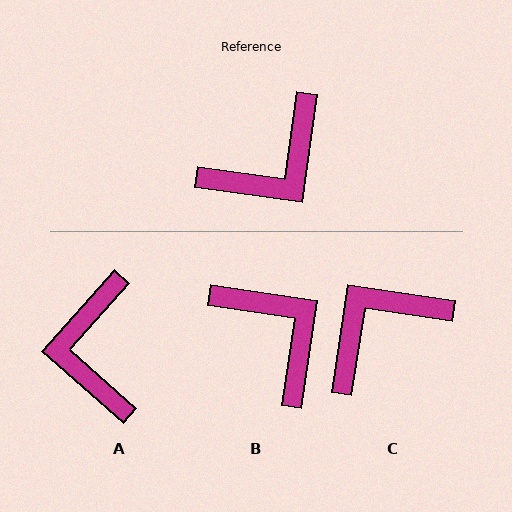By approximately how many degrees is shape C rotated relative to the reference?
Approximately 179 degrees counter-clockwise.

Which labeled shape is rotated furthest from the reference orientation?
C, about 179 degrees away.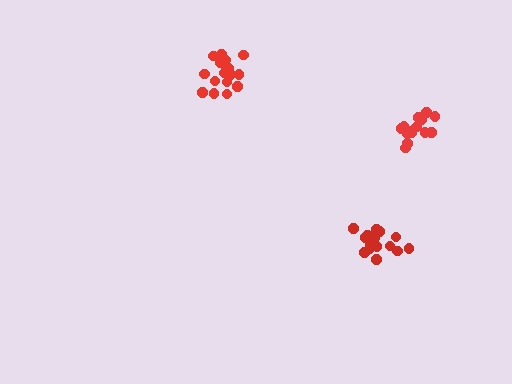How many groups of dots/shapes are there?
There are 3 groups.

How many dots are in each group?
Group 1: 17 dots, Group 2: 14 dots, Group 3: 17 dots (48 total).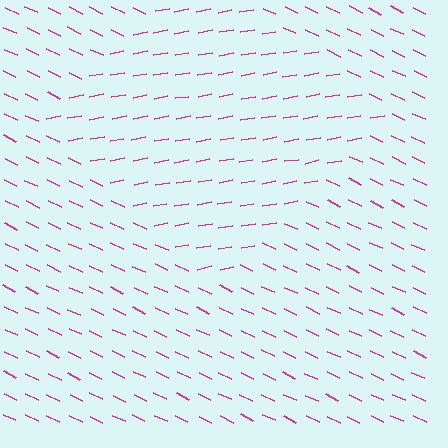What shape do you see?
I see a diamond.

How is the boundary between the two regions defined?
The boundary is defined purely by a change in line orientation (approximately 36 degrees difference). All lines are the same color and thickness.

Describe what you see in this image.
The image is filled with small magenta line segments. A diamond region in the image has lines oriented differently from the surrounding lines, creating a visible texture boundary.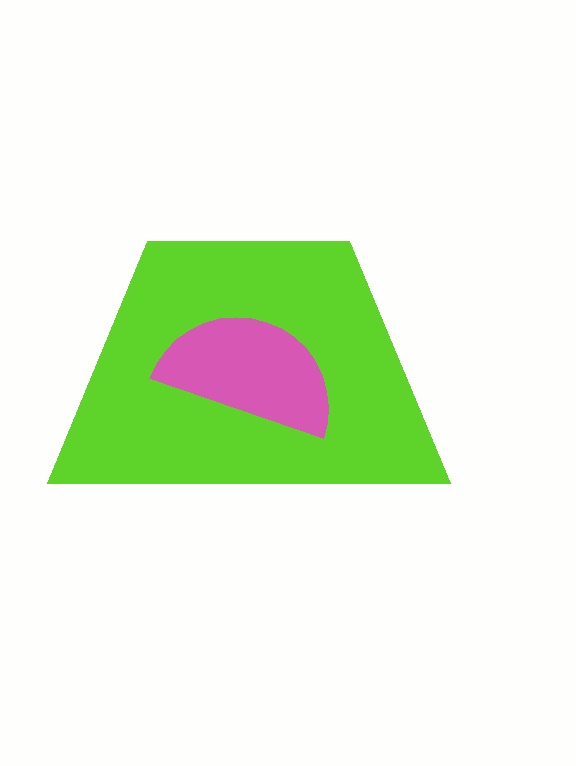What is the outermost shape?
The lime trapezoid.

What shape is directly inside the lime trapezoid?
The pink semicircle.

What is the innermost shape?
The pink semicircle.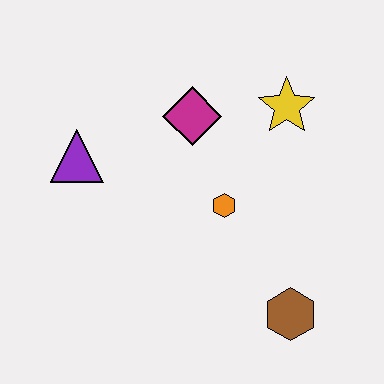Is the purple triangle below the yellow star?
Yes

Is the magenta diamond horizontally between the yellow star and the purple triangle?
Yes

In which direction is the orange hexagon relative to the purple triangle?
The orange hexagon is to the right of the purple triangle.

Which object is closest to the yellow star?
The magenta diamond is closest to the yellow star.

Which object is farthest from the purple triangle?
The brown hexagon is farthest from the purple triangle.